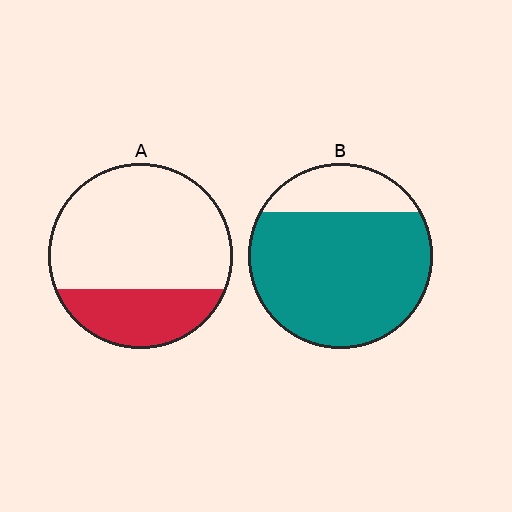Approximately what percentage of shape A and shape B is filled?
A is approximately 30% and B is approximately 80%.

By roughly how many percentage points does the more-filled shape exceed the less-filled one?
By roughly 50 percentage points (B over A).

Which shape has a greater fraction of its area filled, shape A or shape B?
Shape B.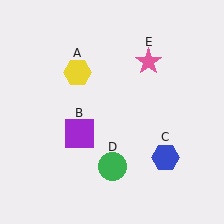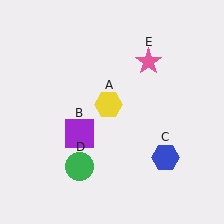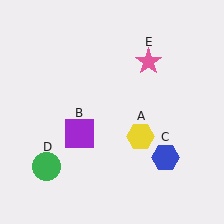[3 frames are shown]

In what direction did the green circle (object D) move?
The green circle (object D) moved left.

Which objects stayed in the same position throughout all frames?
Purple square (object B) and blue hexagon (object C) and pink star (object E) remained stationary.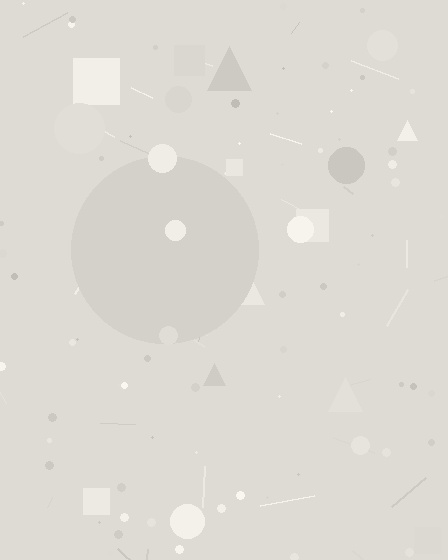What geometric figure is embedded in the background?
A circle is embedded in the background.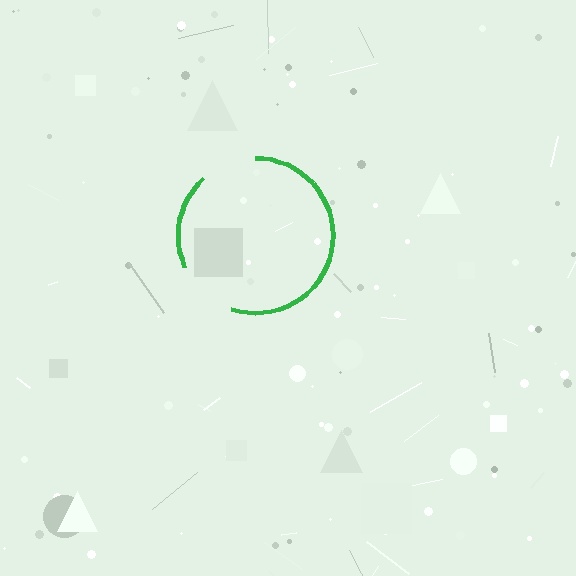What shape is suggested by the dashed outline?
The dashed outline suggests a circle.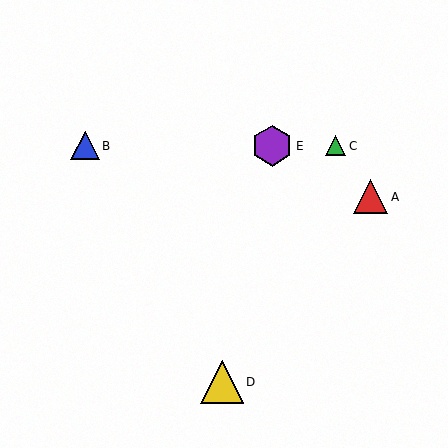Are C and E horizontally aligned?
Yes, both are at y≈146.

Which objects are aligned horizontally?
Objects B, C, E are aligned horizontally.